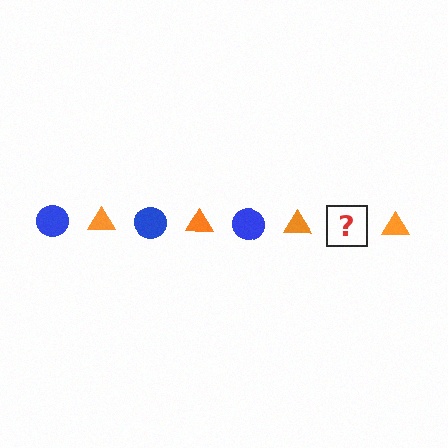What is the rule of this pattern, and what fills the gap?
The rule is that the pattern alternates between blue circle and orange triangle. The gap should be filled with a blue circle.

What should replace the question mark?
The question mark should be replaced with a blue circle.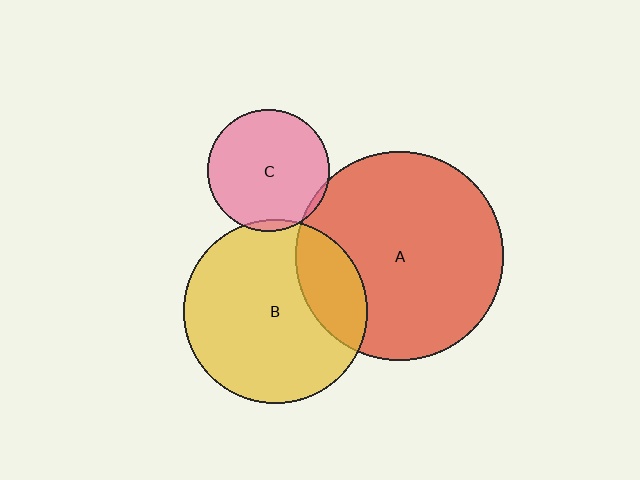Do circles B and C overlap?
Yes.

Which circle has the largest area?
Circle A (red).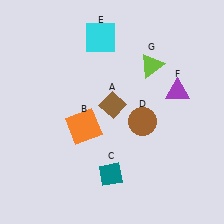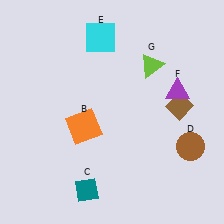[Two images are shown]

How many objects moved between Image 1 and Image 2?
3 objects moved between the two images.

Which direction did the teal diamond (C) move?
The teal diamond (C) moved left.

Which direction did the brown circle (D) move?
The brown circle (D) moved right.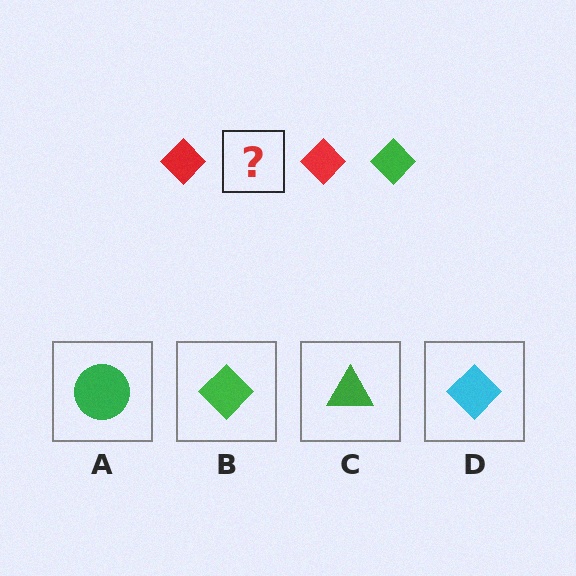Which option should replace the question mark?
Option B.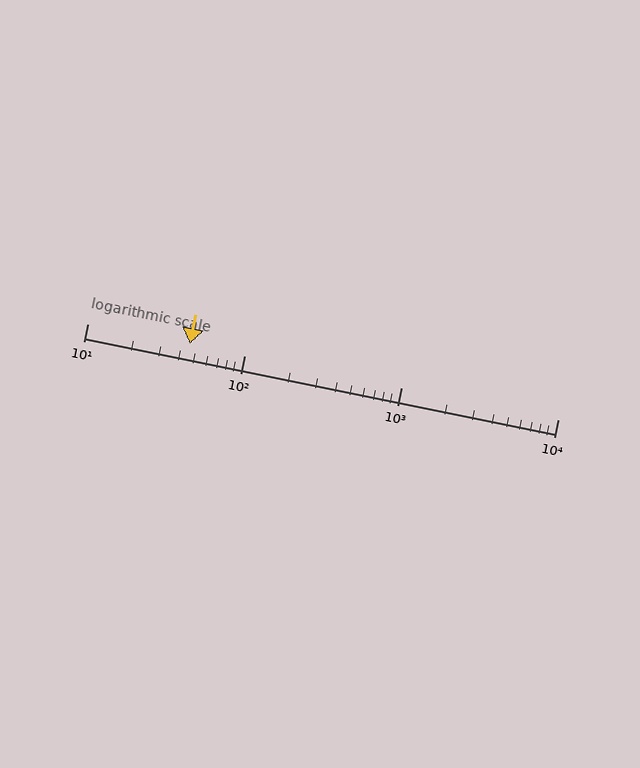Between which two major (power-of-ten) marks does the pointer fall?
The pointer is between 10 and 100.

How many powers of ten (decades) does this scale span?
The scale spans 3 decades, from 10 to 10000.